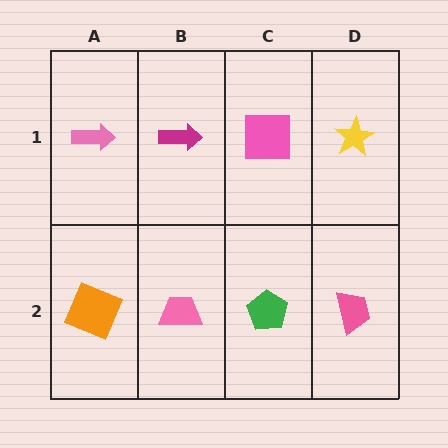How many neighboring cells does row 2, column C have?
3.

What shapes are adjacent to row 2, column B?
A magenta arrow (row 1, column B), an orange square (row 2, column A), a green pentagon (row 2, column C).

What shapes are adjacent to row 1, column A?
An orange square (row 2, column A), a magenta arrow (row 1, column B).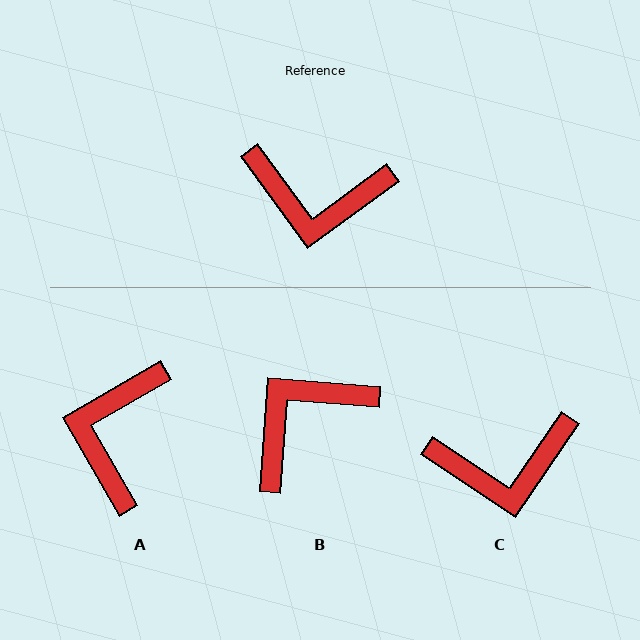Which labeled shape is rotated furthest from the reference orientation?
B, about 130 degrees away.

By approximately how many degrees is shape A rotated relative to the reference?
Approximately 96 degrees clockwise.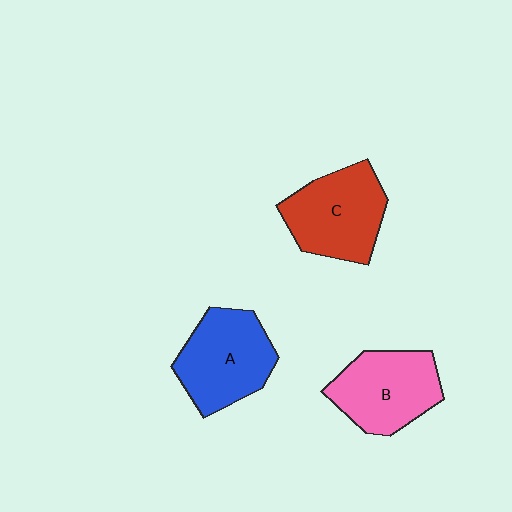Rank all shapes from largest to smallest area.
From largest to smallest: A (blue), C (red), B (pink).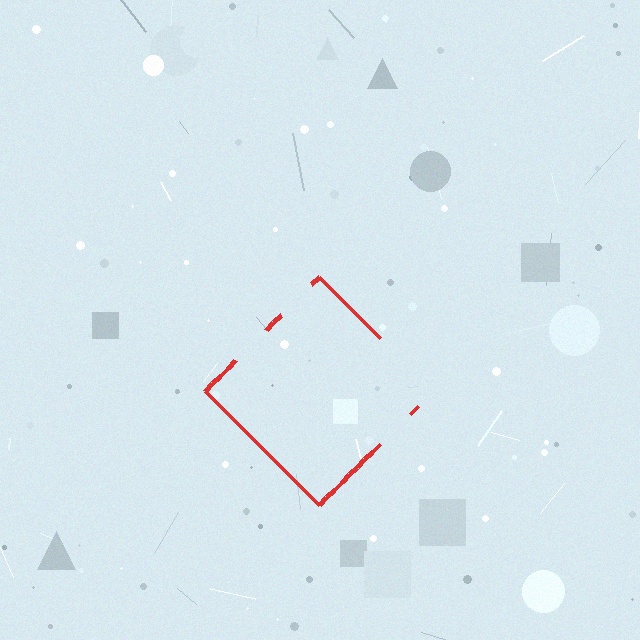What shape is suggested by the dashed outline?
The dashed outline suggests a diamond.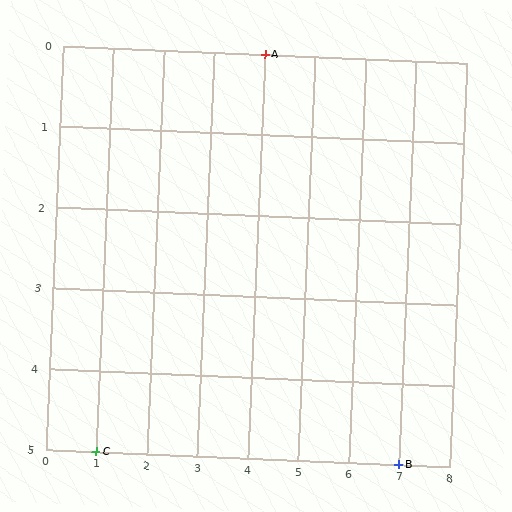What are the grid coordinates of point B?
Point B is at grid coordinates (7, 5).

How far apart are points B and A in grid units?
Points B and A are 3 columns and 5 rows apart (about 5.8 grid units diagonally).